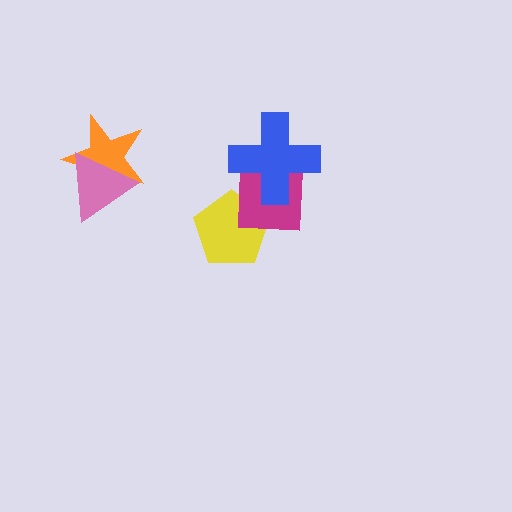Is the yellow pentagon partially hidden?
Yes, it is partially covered by another shape.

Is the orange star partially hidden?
Yes, it is partially covered by another shape.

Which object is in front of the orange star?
The pink triangle is in front of the orange star.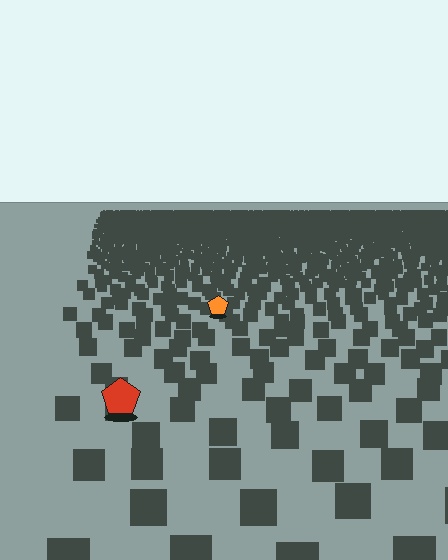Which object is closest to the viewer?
The red pentagon is closest. The texture marks near it are larger and more spread out.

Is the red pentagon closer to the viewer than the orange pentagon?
Yes. The red pentagon is closer — you can tell from the texture gradient: the ground texture is coarser near it.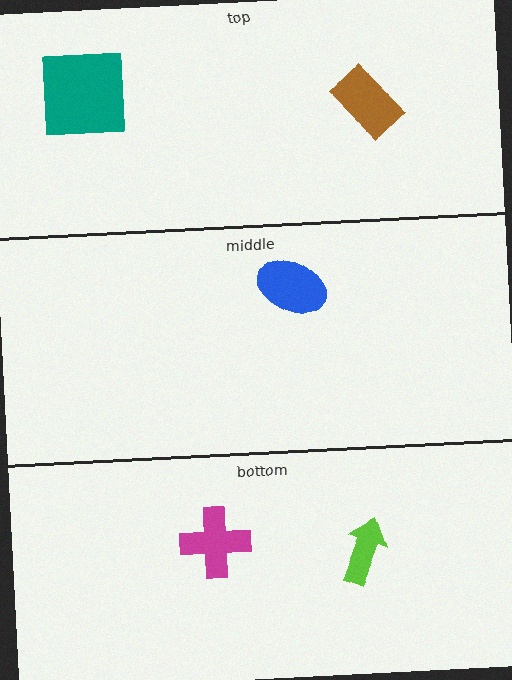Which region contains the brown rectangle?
The top region.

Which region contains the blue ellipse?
The middle region.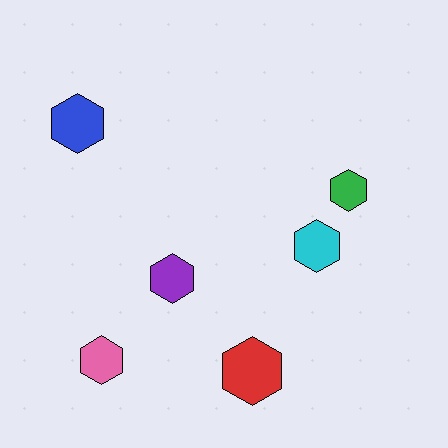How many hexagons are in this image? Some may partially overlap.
There are 6 hexagons.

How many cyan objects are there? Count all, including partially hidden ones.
There is 1 cyan object.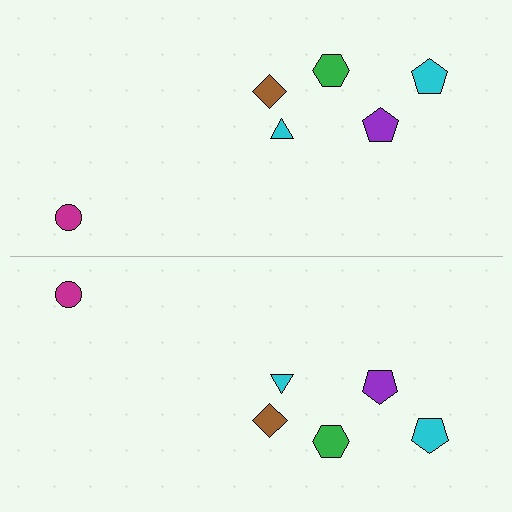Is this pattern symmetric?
Yes, this pattern has bilateral (reflection) symmetry.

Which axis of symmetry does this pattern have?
The pattern has a horizontal axis of symmetry running through the center of the image.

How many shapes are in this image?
There are 12 shapes in this image.